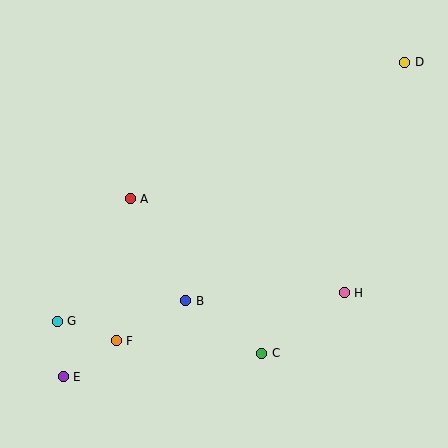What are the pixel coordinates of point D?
Point D is at (405, 62).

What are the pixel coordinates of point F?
Point F is at (116, 341).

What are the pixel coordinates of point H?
Point H is at (344, 293).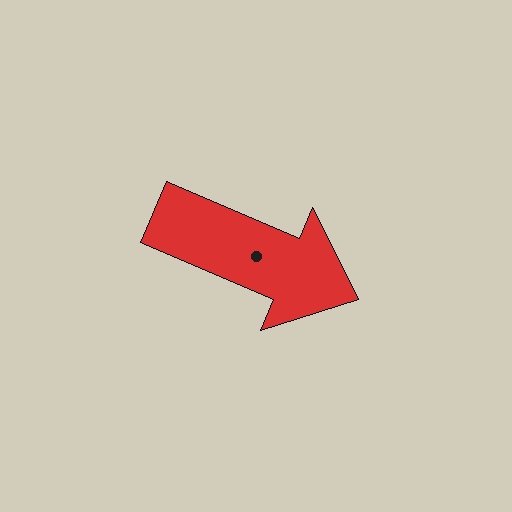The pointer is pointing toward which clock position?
Roughly 4 o'clock.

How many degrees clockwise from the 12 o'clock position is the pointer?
Approximately 113 degrees.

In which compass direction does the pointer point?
Southeast.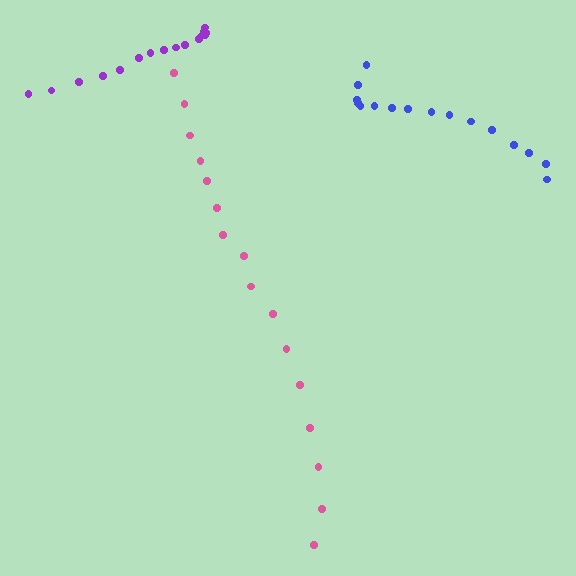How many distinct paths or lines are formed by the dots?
There are 3 distinct paths.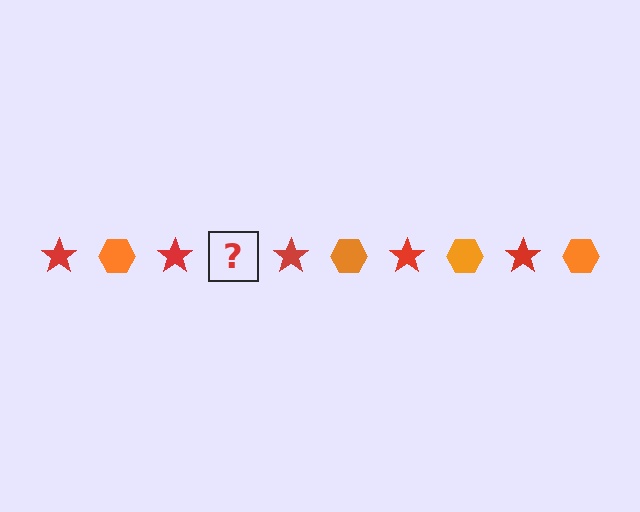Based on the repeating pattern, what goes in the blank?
The blank should be an orange hexagon.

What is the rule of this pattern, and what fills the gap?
The rule is that the pattern alternates between red star and orange hexagon. The gap should be filled with an orange hexagon.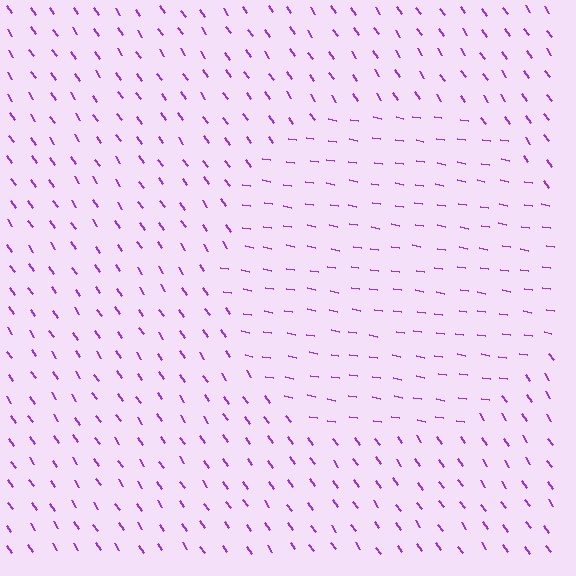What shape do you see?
I see a circle.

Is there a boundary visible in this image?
Yes, there is a texture boundary formed by a change in line orientation.